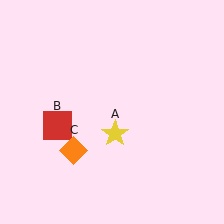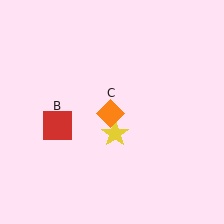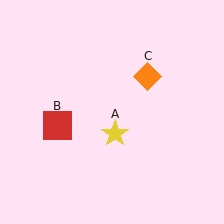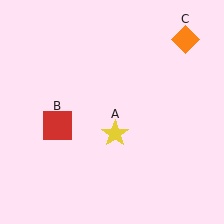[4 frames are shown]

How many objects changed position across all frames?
1 object changed position: orange diamond (object C).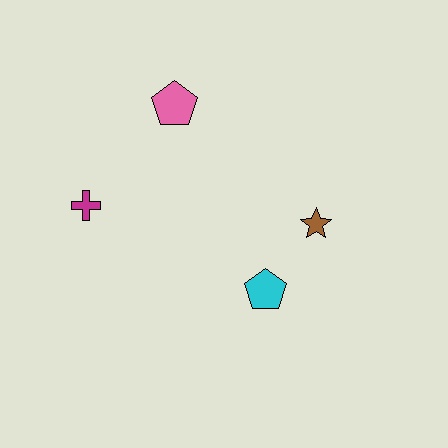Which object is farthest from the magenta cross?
The brown star is farthest from the magenta cross.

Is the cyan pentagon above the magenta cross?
No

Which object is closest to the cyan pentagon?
The brown star is closest to the cyan pentagon.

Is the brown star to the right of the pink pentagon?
Yes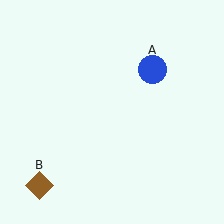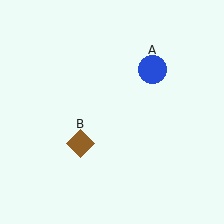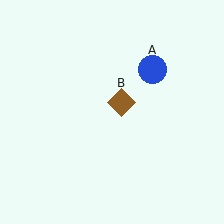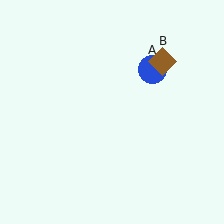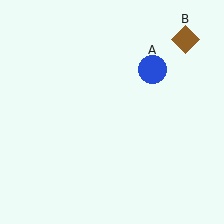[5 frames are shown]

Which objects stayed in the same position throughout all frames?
Blue circle (object A) remained stationary.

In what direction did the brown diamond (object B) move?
The brown diamond (object B) moved up and to the right.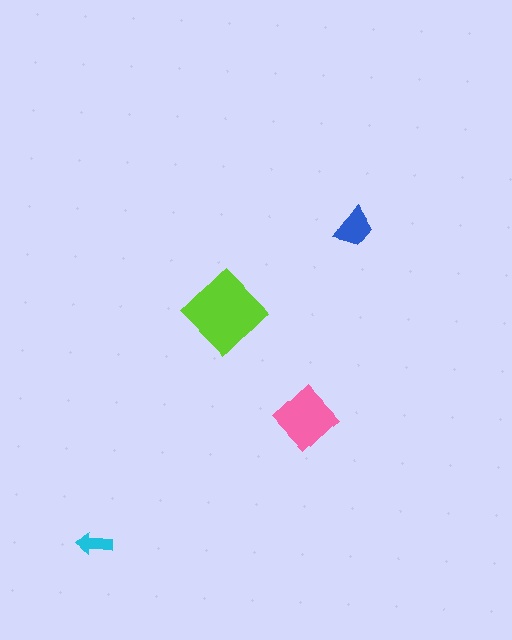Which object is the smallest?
The cyan arrow.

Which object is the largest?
The lime diamond.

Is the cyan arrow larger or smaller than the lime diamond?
Smaller.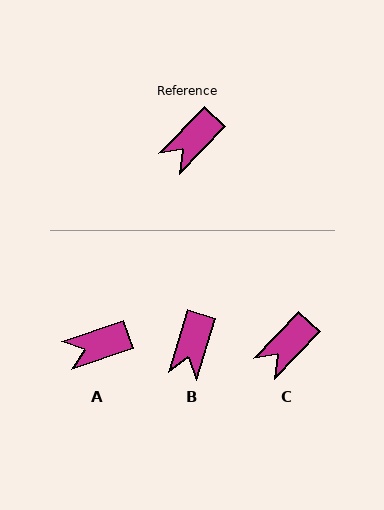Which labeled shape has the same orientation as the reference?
C.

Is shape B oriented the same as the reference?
No, it is off by about 27 degrees.